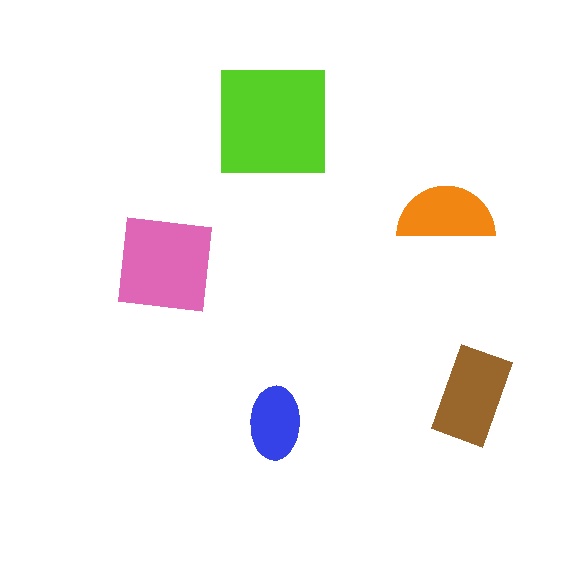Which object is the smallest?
The blue ellipse.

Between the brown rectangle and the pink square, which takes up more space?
The pink square.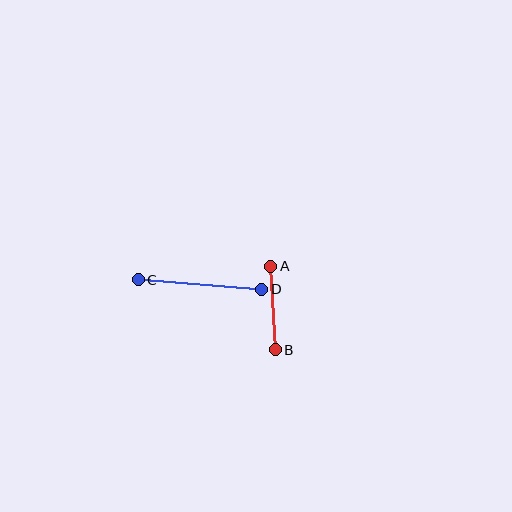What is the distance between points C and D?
The distance is approximately 124 pixels.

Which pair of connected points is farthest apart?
Points C and D are farthest apart.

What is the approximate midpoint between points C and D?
The midpoint is at approximately (200, 284) pixels.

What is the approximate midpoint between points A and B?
The midpoint is at approximately (273, 308) pixels.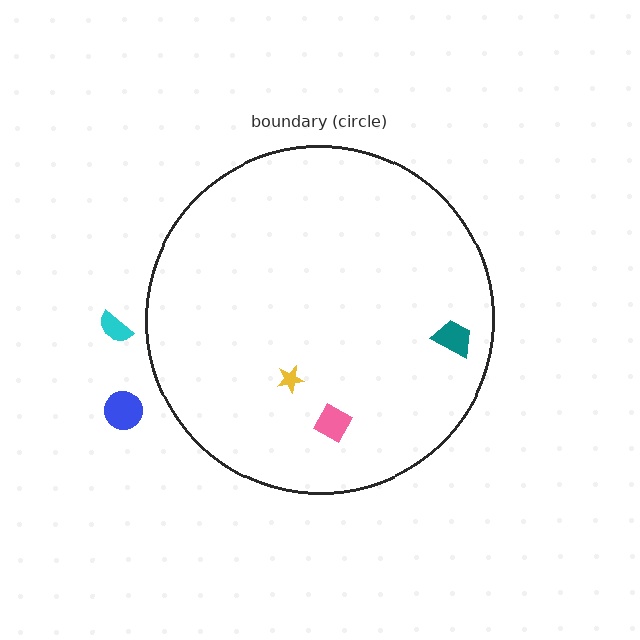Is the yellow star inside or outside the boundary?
Inside.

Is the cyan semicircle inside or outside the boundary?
Outside.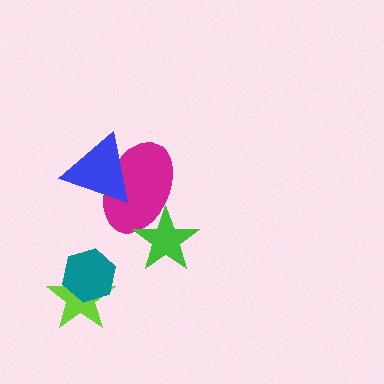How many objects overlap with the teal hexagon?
1 object overlaps with the teal hexagon.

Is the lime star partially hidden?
Yes, it is partially covered by another shape.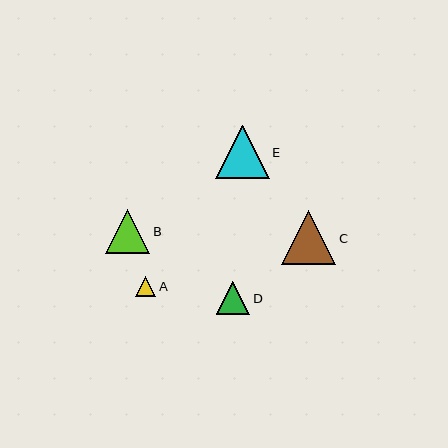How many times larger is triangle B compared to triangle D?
Triangle B is approximately 1.3 times the size of triangle D.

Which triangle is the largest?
Triangle C is the largest with a size of approximately 54 pixels.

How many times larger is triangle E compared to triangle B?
Triangle E is approximately 1.2 times the size of triangle B.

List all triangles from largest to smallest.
From largest to smallest: C, E, B, D, A.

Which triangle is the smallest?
Triangle A is the smallest with a size of approximately 20 pixels.